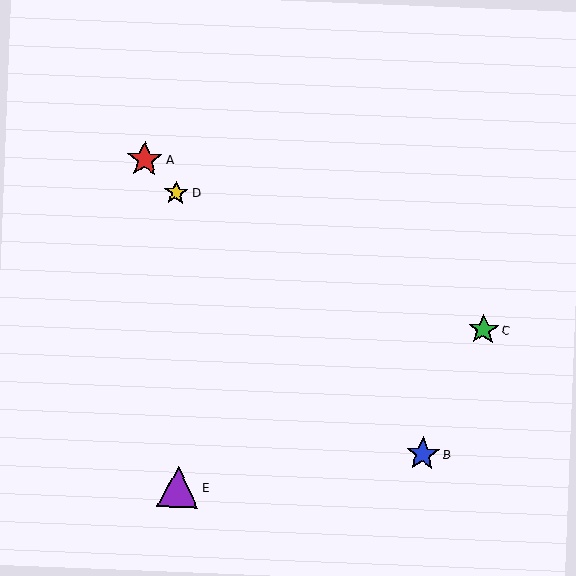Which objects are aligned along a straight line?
Objects A, B, D are aligned along a straight line.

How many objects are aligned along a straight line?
3 objects (A, B, D) are aligned along a straight line.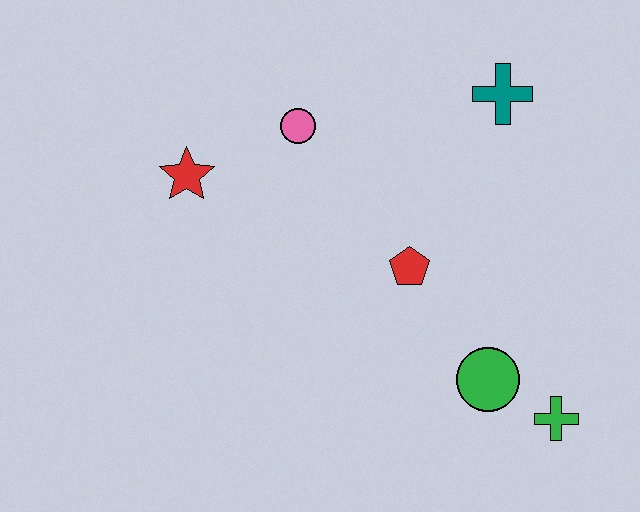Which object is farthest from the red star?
The green cross is farthest from the red star.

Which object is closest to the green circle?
The green cross is closest to the green circle.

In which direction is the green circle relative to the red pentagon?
The green circle is below the red pentagon.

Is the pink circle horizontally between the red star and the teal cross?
Yes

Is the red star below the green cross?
No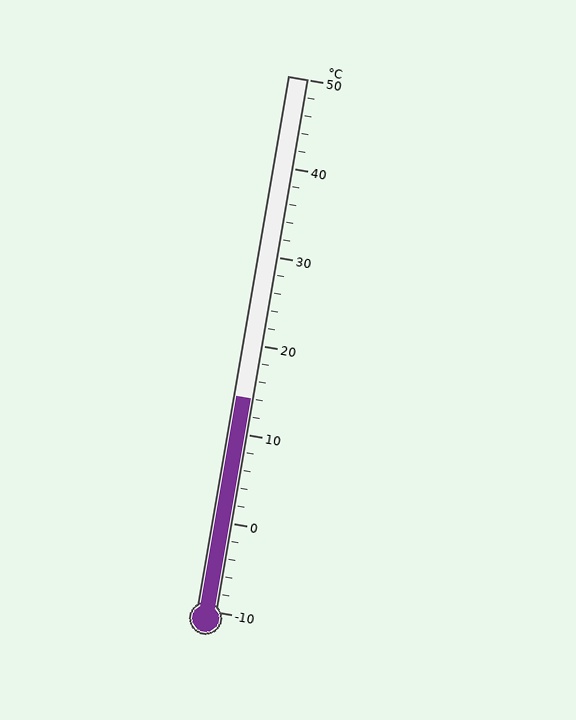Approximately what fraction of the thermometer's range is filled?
The thermometer is filled to approximately 40% of its range.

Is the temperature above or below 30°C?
The temperature is below 30°C.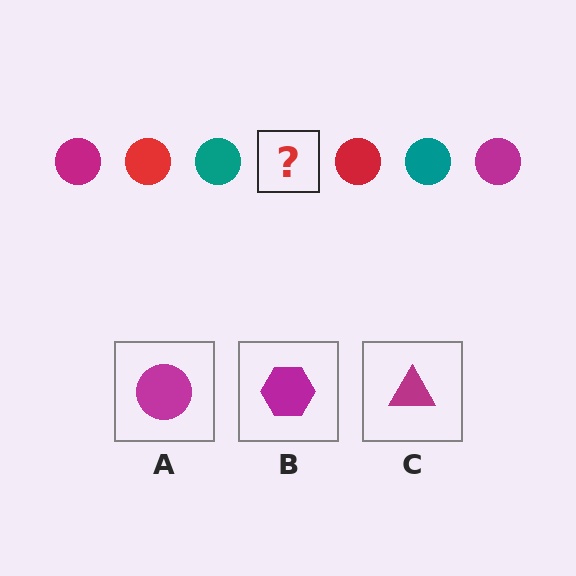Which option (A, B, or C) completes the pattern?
A.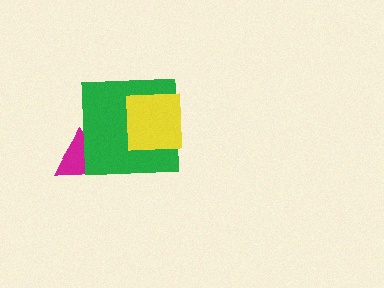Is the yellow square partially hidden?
No, no other shape covers it.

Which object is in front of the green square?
The yellow square is in front of the green square.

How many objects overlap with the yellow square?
1 object overlaps with the yellow square.